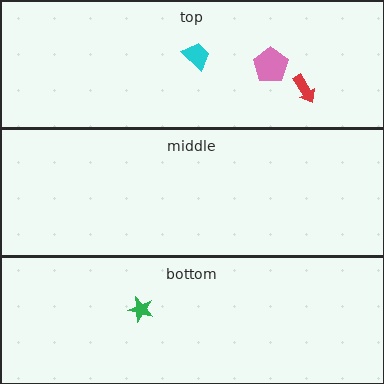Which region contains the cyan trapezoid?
The top region.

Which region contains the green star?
The bottom region.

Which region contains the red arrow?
The top region.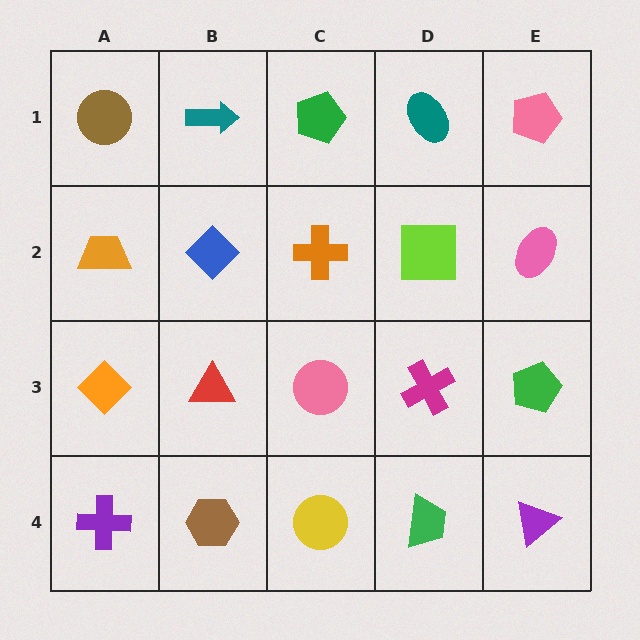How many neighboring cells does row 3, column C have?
4.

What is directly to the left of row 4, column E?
A green trapezoid.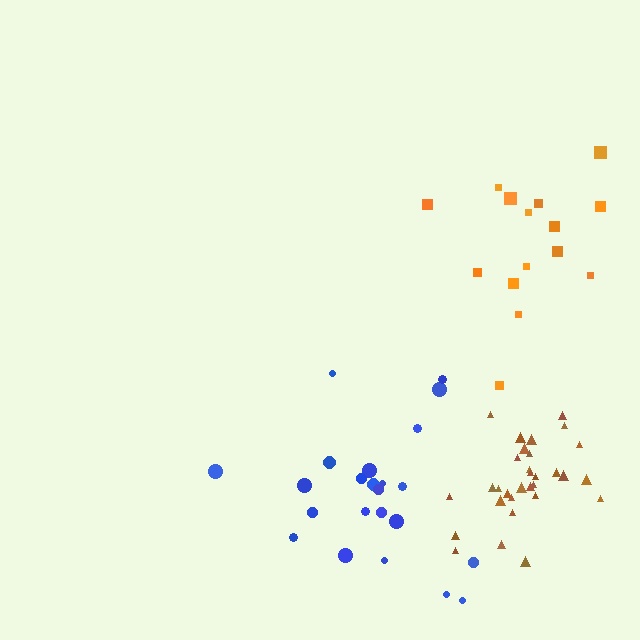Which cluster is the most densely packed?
Brown.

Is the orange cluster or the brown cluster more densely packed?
Brown.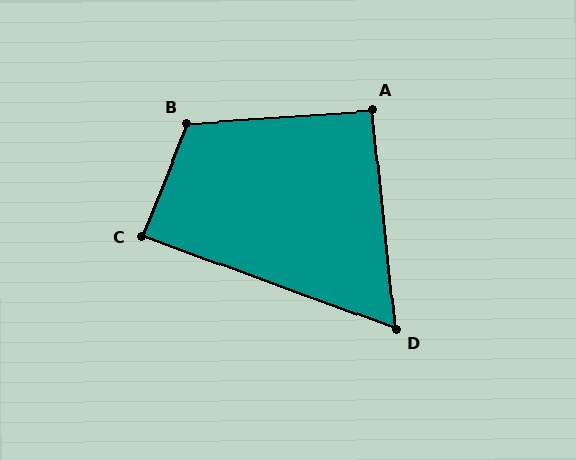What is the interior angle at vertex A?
Approximately 92 degrees (approximately right).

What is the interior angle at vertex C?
Approximately 88 degrees (approximately right).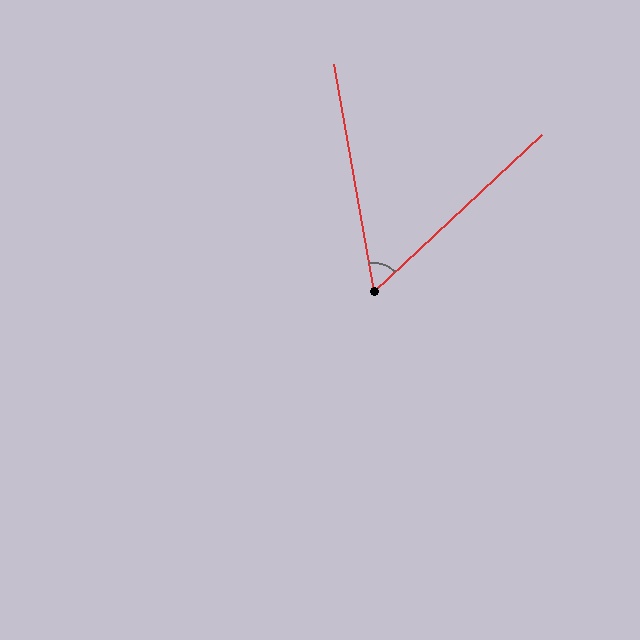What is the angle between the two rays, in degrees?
Approximately 57 degrees.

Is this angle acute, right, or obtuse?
It is acute.